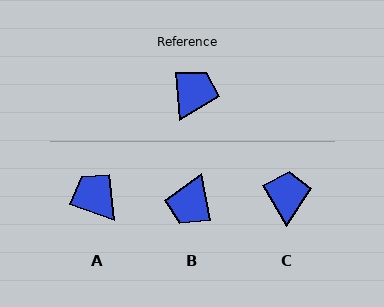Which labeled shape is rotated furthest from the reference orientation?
B, about 175 degrees away.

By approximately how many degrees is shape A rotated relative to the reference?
Approximately 66 degrees counter-clockwise.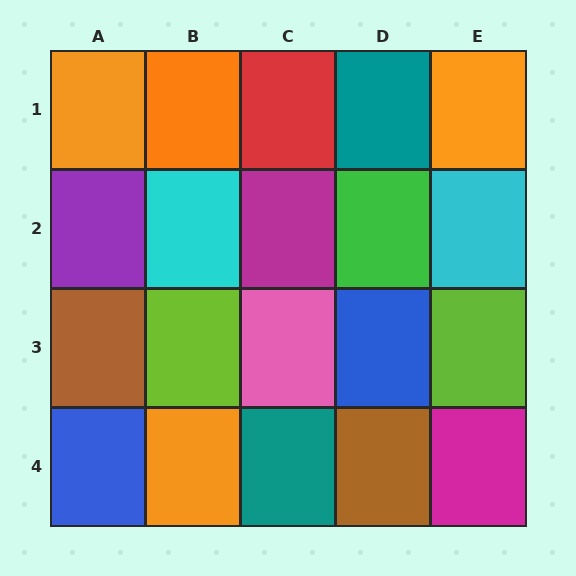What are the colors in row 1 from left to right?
Orange, orange, red, teal, orange.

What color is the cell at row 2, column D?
Green.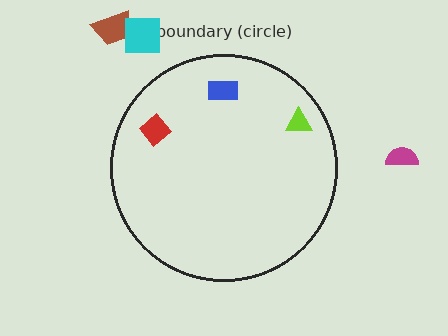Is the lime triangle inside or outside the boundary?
Inside.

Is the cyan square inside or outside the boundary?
Outside.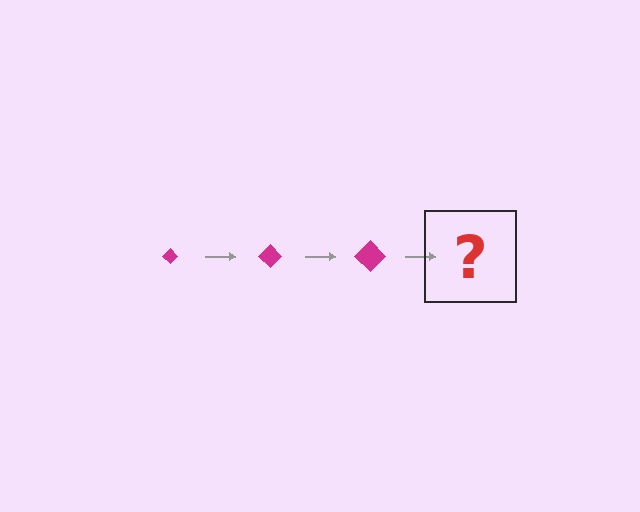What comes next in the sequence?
The next element should be a magenta diamond, larger than the previous one.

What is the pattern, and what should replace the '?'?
The pattern is that the diamond gets progressively larger each step. The '?' should be a magenta diamond, larger than the previous one.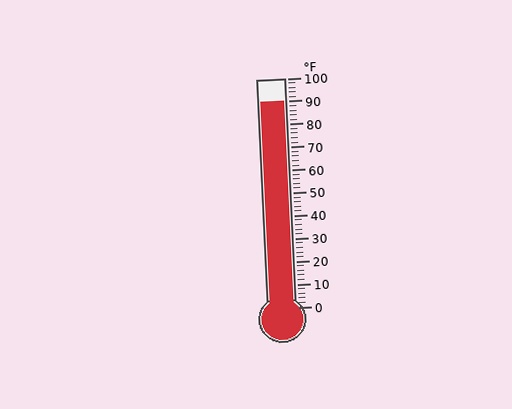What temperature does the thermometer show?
The thermometer shows approximately 90°F.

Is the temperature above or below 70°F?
The temperature is above 70°F.